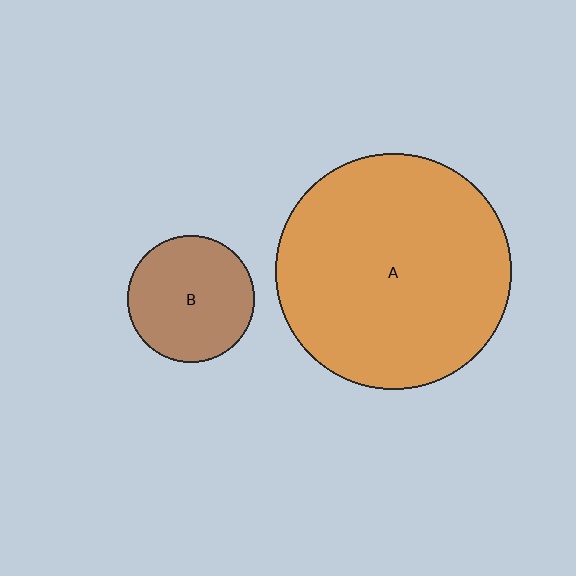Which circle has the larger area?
Circle A (orange).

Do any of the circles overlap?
No, none of the circles overlap.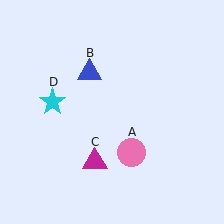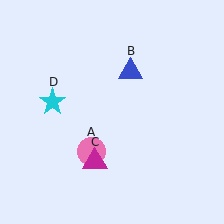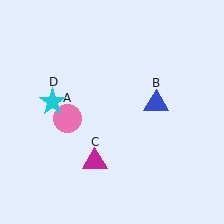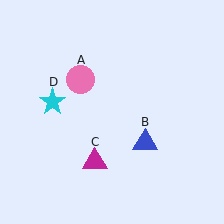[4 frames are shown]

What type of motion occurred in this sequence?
The pink circle (object A), blue triangle (object B) rotated clockwise around the center of the scene.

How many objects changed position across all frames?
2 objects changed position: pink circle (object A), blue triangle (object B).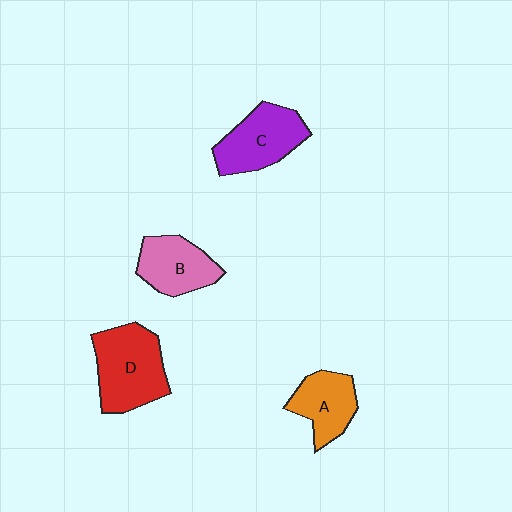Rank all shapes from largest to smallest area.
From largest to smallest: D (red), C (purple), B (pink), A (orange).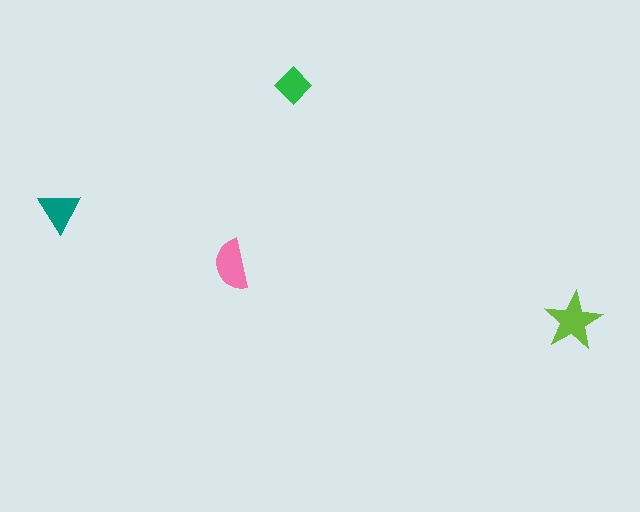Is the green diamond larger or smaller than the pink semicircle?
Smaller.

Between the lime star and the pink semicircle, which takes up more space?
The lime star.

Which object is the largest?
The lime star.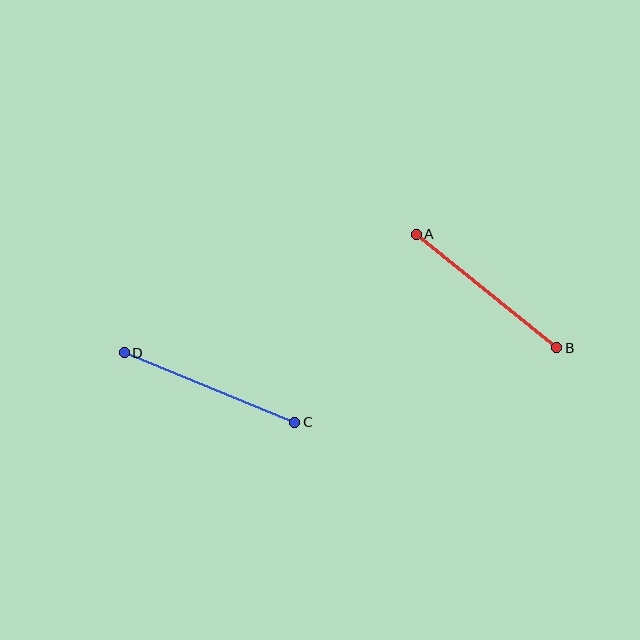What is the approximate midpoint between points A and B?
The midpoint is at approximately (487, 291) pixels.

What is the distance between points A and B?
The distance is approximately 180 pixels.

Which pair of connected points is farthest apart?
Points C and D are farthest apart.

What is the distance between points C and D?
The distance is approximately 184 pixels.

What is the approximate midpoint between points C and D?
The midpoint is at approximately (209, 388) pixels.